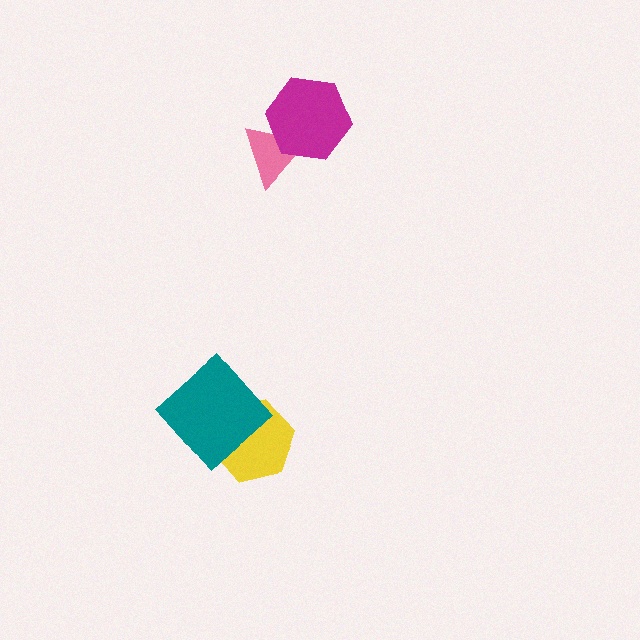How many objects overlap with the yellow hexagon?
1 object overlaps with the yellow hexagon.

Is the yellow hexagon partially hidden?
Yes, it is partially covered by another shape.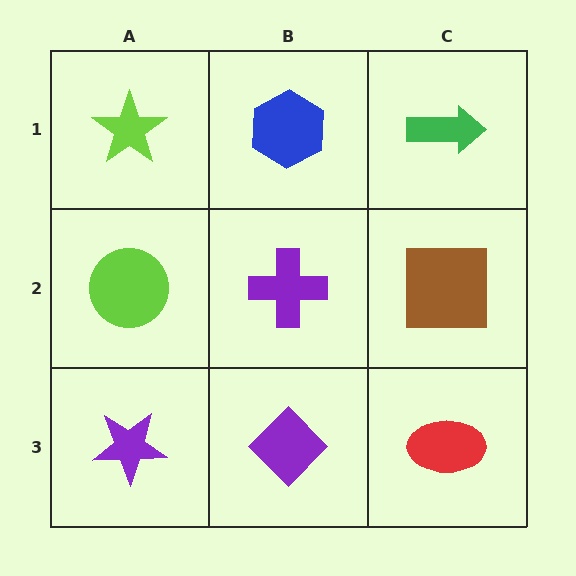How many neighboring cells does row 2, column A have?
3.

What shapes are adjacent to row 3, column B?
A purple cross (row 2, column B), a purple star (row 3, column A), a red ellipse (row 3, column C).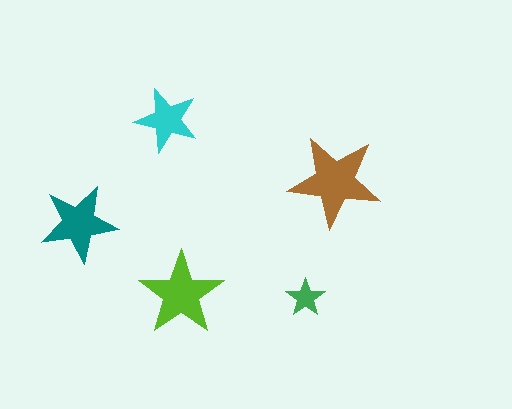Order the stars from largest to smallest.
the brown one, the lime one, the teal one, the cyan one, the green one.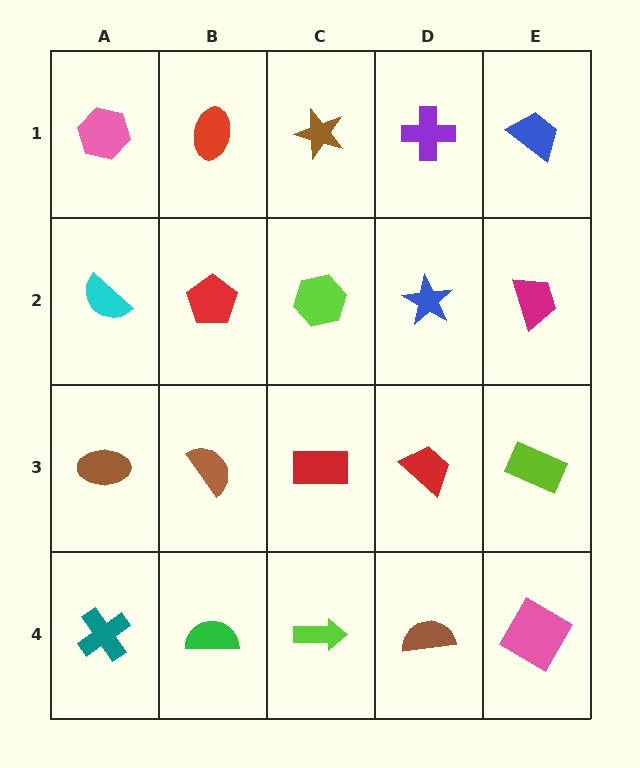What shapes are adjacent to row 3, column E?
A magenta trapezoid (row 2, column E), a pink diamond (row 4, column E), a red trapezoid (row 3, column D).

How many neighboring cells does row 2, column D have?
4.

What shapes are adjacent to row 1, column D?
A blue star (row 2, column D), a brown star (row 1, column C), a blue trapezoid (row 1, column E).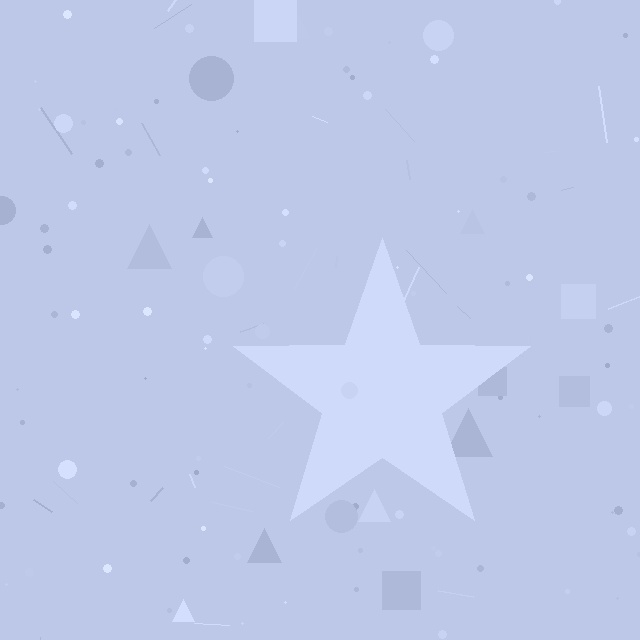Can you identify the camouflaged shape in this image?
The camouflaged shape is a star.